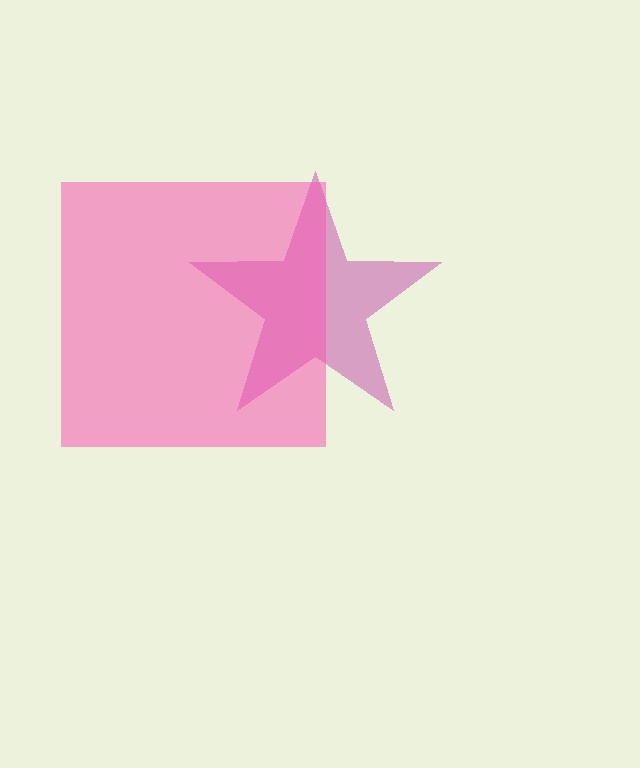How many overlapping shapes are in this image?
There are 2 overlapping shapes in the image.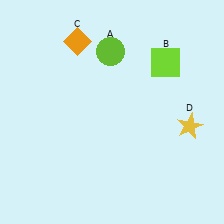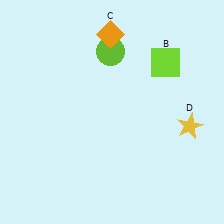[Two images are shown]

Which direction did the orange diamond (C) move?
The orange diamond (C) moved right.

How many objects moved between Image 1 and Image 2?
1 object moved between the two images.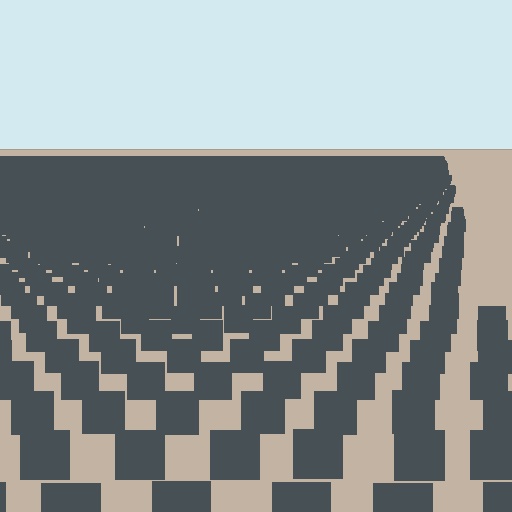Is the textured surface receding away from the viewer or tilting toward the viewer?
The surface is receding away from the viewer. Texture elements get smaller and denser toward the top.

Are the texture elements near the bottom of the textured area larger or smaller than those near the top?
Larger. Near the bottom, elements are closer to the viewer and appear at a bigger on-screen size.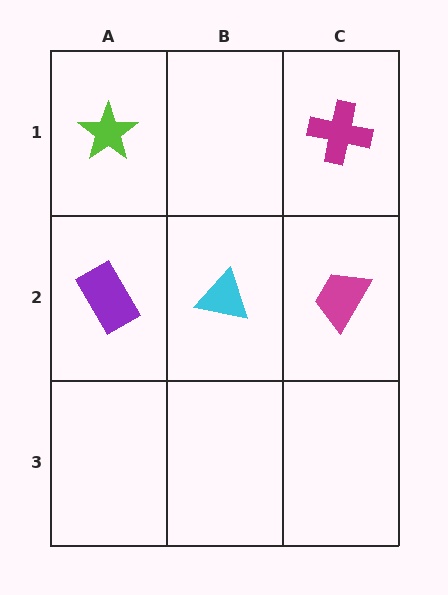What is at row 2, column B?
A cyan triangle.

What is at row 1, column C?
A magenta cross.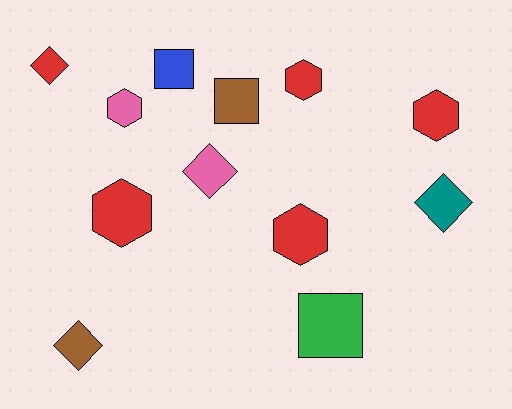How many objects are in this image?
There are 12 objects.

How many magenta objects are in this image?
There are no magenta objects.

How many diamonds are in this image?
There are 4 diamonds.